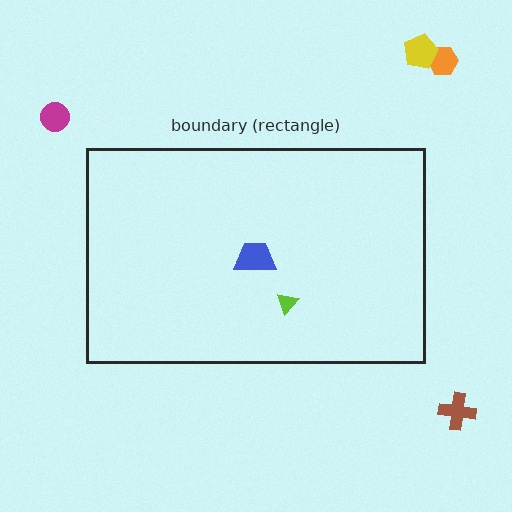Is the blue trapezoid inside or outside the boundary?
Inside.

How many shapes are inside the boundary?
2 inside, 4 outside.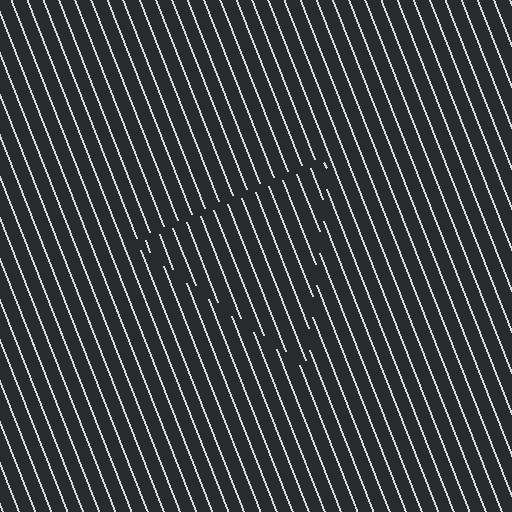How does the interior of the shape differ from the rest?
The interior of the shape contains the same grating, shifted by half a period — the contour is defined by the phase discontinuity where line-ends from the inner and outer gratings abut.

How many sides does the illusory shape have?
3 sides — the line-ends trace a triangle.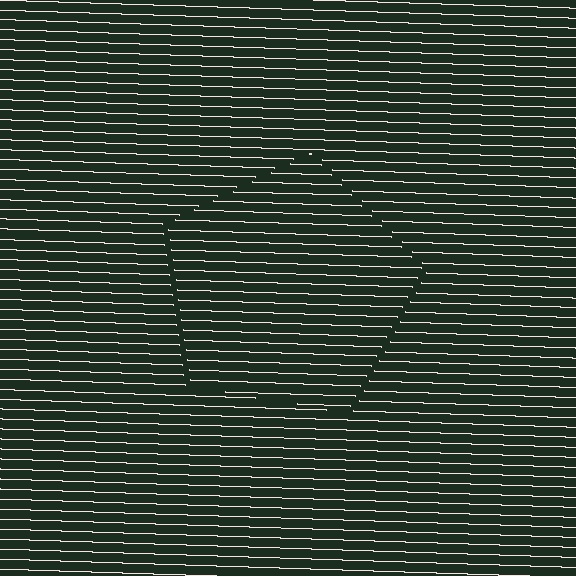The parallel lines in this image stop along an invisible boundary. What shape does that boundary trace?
An illusory pentagon. The interior of the shape contains the same grating, shifted by half a period — the contour is defined by the phase discontinuity where line-ends from the inner and outer gratings abut.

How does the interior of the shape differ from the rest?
The interior of the shape contains the same grating, shifted by half a period — the contour is defined by the phase discontinuity where line-ends from the inner and outer gratings abut.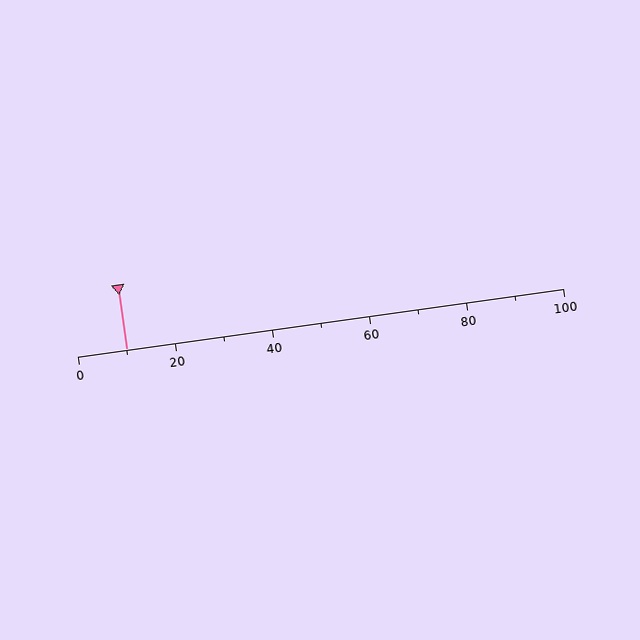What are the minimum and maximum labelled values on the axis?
The axis runs from 0 to 100.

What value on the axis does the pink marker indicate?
The marker indicates approximately 10.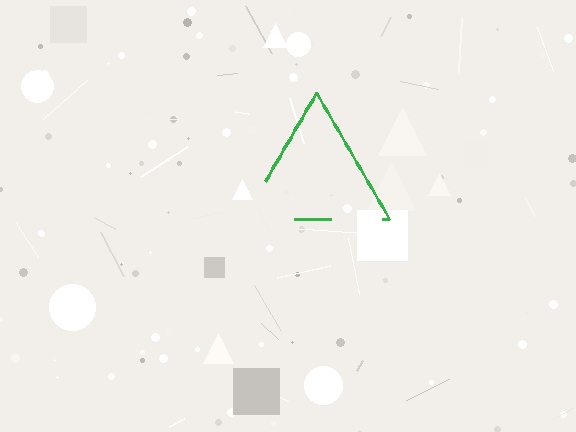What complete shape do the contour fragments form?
The contour fragments form a triangle.